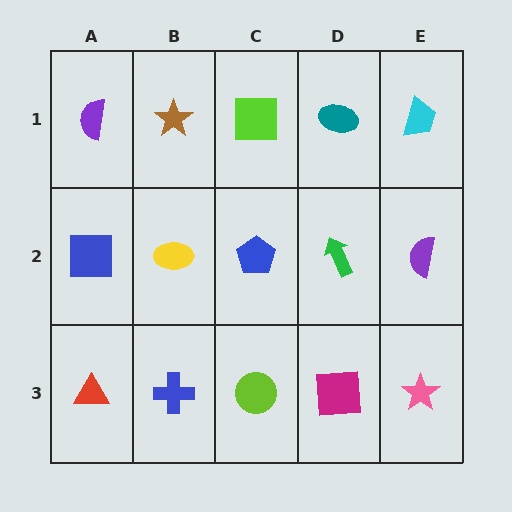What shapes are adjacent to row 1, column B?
A yellow ellipse (row 2, column B), a purple semicircle (row 1, column A), a lime square (row 1, column C).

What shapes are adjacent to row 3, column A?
A blue square (row 2, column A), a blue cross (row 3, column B).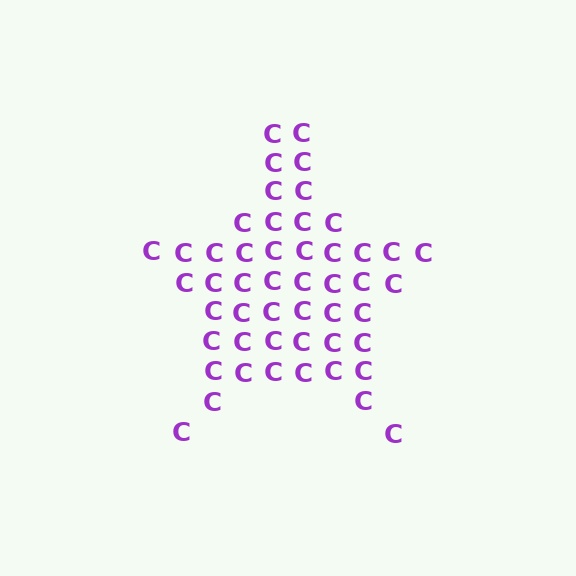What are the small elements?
The small elements are letter C's.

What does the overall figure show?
The overall figure shows a star.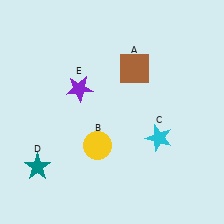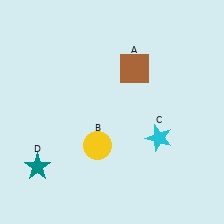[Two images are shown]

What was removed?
The purple star (E) was removed in Image 2.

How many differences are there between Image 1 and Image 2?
There is 1 difference between the two images.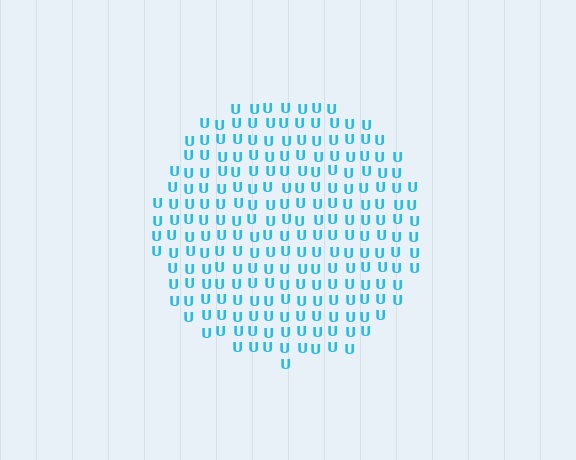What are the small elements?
The small elements are letter U's.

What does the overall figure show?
The overall figure shows a circle.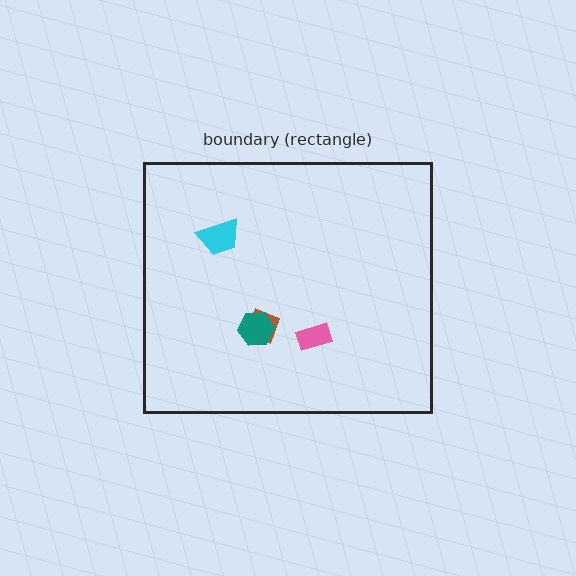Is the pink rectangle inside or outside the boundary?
Inside.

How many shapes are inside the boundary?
4 inside, 0 outside.